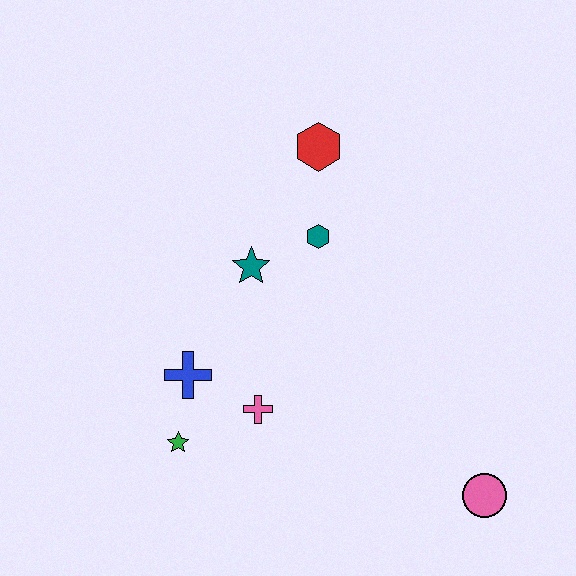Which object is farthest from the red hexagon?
The pink circle is farthest from the red hexagon.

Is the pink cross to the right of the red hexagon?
No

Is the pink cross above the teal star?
No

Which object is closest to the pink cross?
The blue cross is closest to the pink cross.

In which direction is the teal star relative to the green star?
The teal star is above the green star.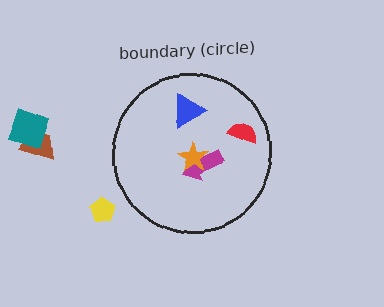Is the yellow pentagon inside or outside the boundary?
Outside.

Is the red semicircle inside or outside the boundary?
Inside.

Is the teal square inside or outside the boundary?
Outside.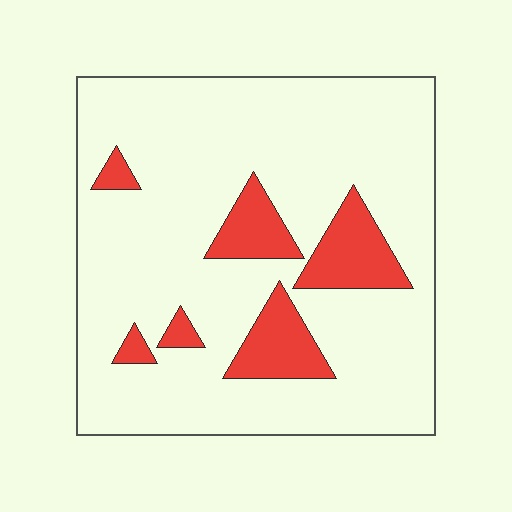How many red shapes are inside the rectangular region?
6.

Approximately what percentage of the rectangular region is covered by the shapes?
Approximately 15%.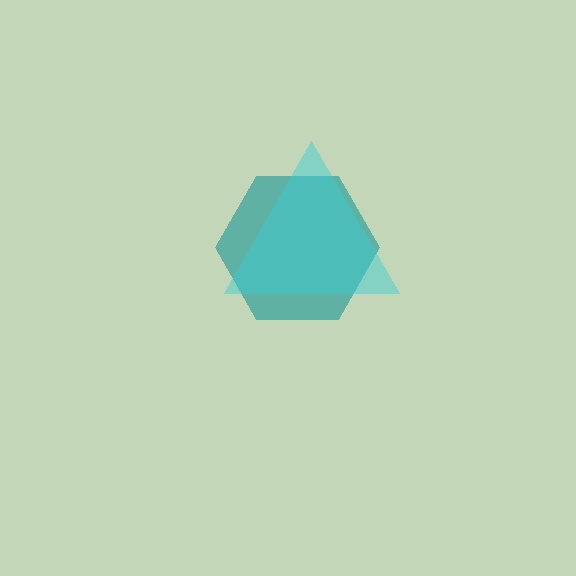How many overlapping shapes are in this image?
There are 2 overlapping shapes in the image.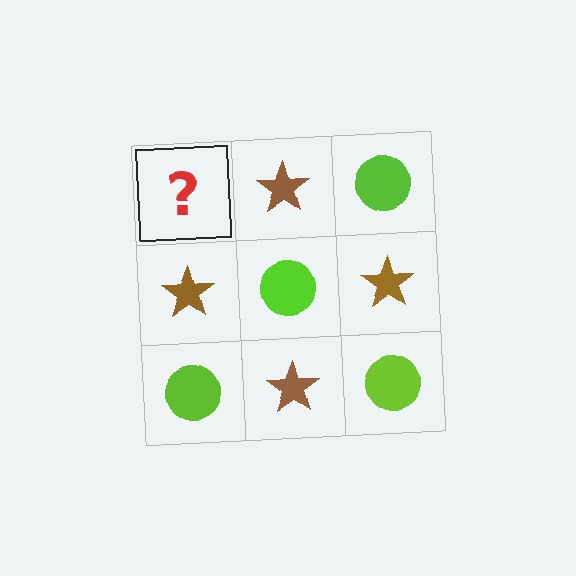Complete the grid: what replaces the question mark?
The question mark should be replaced with a lime circle.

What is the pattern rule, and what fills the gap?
The rule is that it alternates lime circle and brown star in a checkerboard pattern. The gap should be filled with a lime circle.